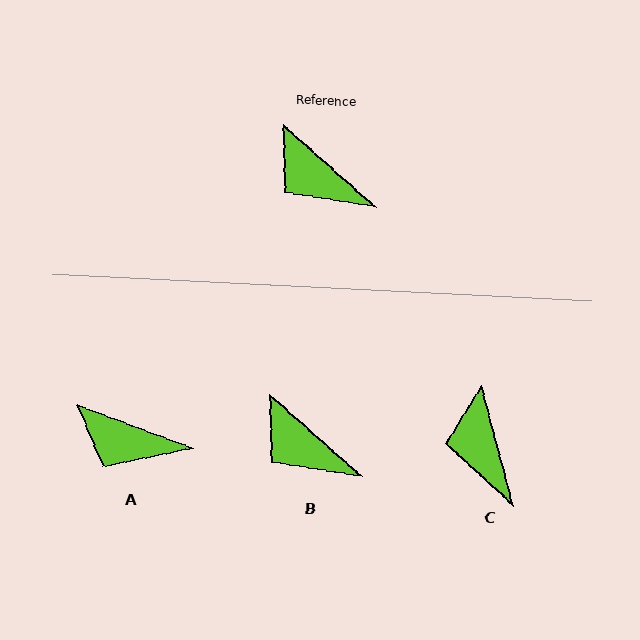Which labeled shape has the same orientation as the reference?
B.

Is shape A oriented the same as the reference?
No, it is off by about 21 degrees.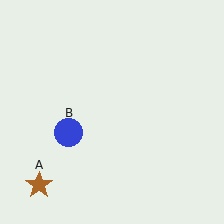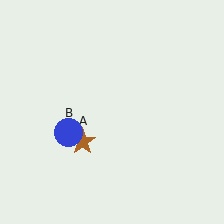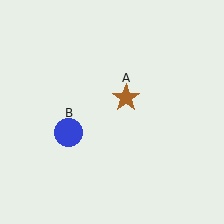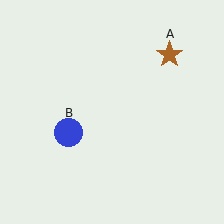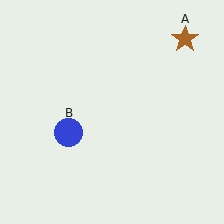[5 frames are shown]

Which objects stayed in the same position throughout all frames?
Blue circle (object B) remained stationary.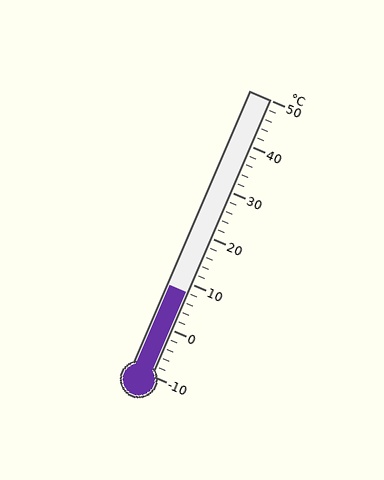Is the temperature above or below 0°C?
The temperature is above 0°C.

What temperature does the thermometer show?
The thermometer shows approximately 8°C.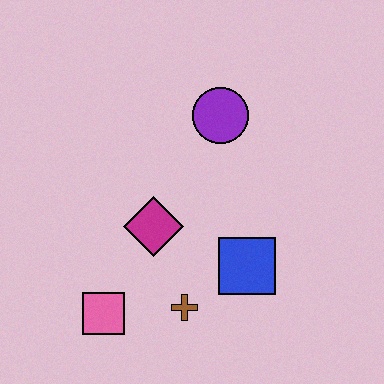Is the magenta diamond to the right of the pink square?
Yes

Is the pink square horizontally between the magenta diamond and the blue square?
No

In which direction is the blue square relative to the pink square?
The blue square is to the right of the pink square.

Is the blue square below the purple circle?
Yes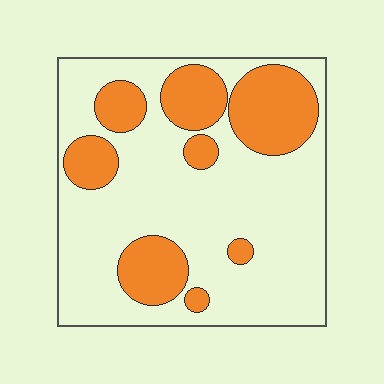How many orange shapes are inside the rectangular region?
8.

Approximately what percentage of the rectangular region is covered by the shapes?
Approximately 30%.